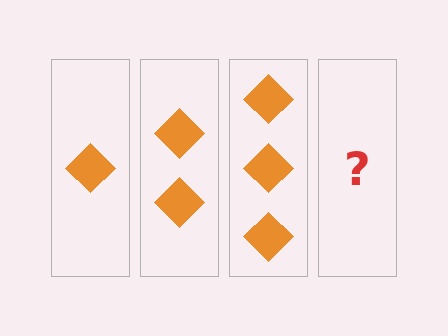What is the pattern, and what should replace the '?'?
The pattern is that each step adds one more diamond. The '?' should be 4 diamonds.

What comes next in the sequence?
The next element should be 4 diamonds.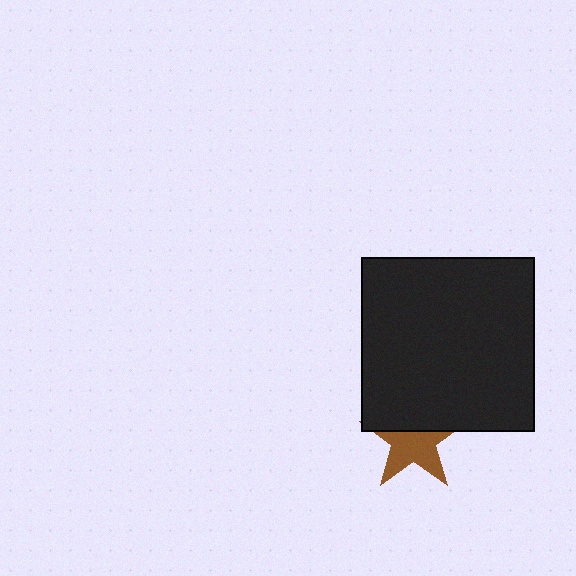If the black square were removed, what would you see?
You would see the complete brown star.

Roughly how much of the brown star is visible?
About half of it is visible (roughly 60%).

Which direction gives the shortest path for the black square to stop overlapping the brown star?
Moving up gives the shortest separation.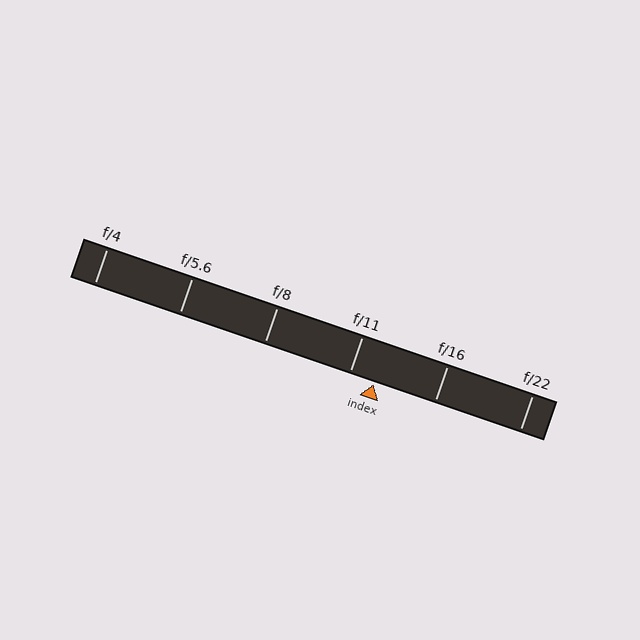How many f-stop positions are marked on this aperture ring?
There are 6 f-stop positions marked.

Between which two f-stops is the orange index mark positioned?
The index mark is between f/11 and f/16.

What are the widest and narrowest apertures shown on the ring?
The widest aperture shown is f/4 and the narrowest is f/22.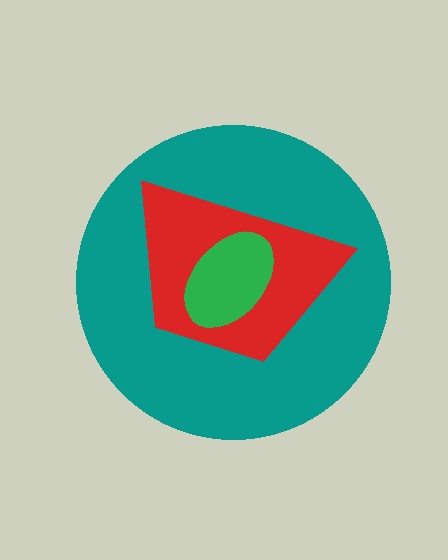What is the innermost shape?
The green ellipse.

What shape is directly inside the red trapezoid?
The green ellipse.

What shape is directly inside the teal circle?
The red trapezoid.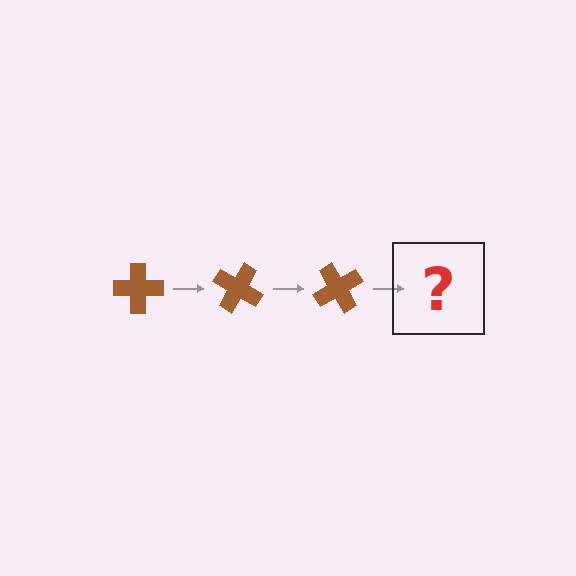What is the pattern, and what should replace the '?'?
The pattern is that the cross rotates 30 degrees each step. The '?' should be a brown cross rotated 90 degrees.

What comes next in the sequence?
The next element should be a brown cross rotated 90 degrees.